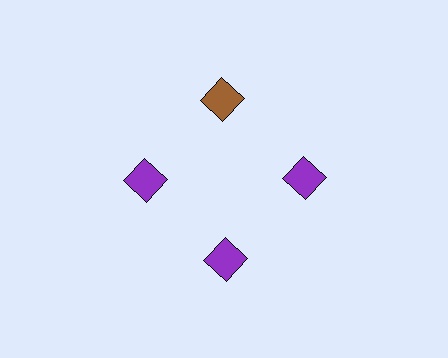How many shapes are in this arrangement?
There are 4 shapes arranged in a ring pattern.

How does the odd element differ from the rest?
It has a different color: brown instead of purple.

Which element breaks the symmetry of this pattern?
The brown diamond at roughly the 12 o'clock position breaks the symmetry. All other shapes are purple diamonds.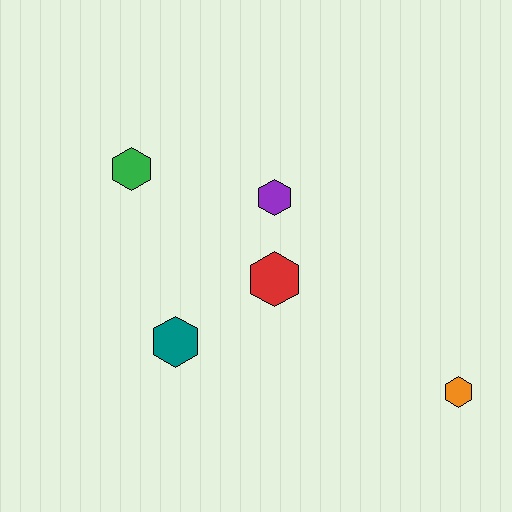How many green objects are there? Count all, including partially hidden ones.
There is 1 green object.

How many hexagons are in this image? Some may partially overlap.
There are 5 hexagons.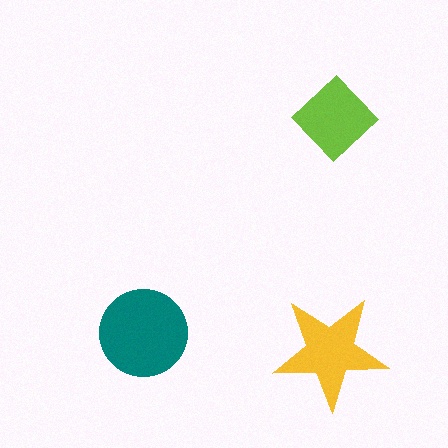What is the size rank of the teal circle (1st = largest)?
1st.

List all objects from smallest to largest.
The lime diamond, the yellow star, the teal circle.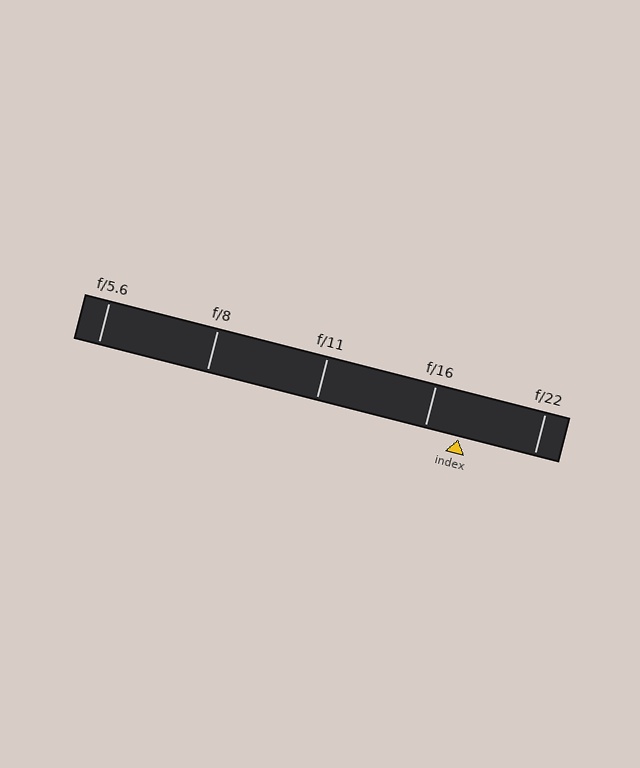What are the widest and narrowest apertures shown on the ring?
The widest aperture shown is f/5.6 and the narrowest is f/22.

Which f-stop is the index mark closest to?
The index mark is closest to f/16.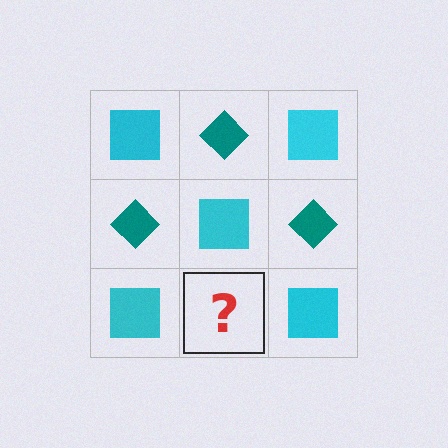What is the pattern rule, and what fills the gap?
The rule is that it alternates cyan square and teal diamond in a checkerboard pattern. The gap should be filled with a teal diamond.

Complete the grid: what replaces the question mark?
The question mark should be replaced with a teal diamond.